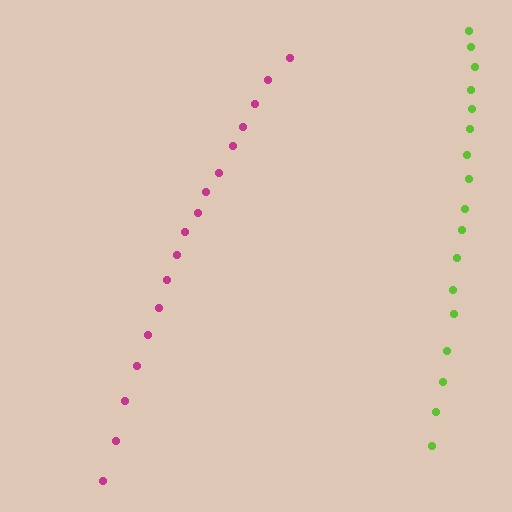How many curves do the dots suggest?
There are 2 distinct paths.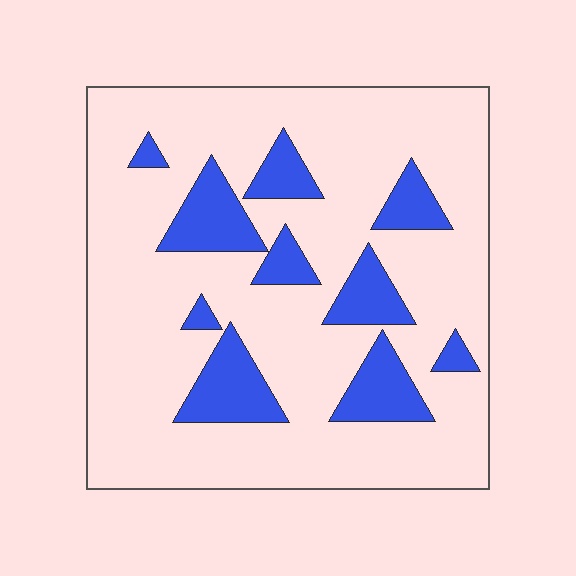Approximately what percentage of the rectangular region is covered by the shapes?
Approximately 20%.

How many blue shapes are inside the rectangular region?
10.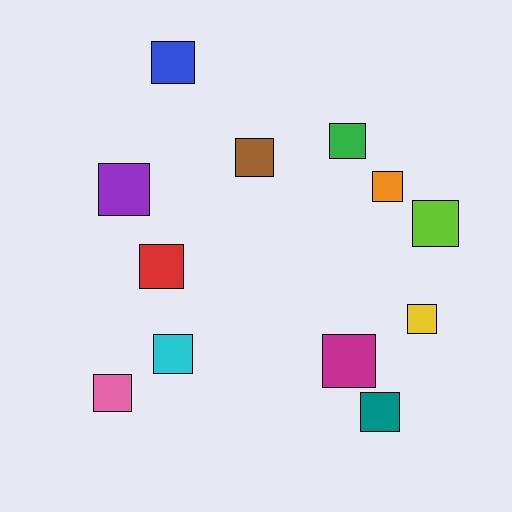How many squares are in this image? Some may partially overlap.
There are 12 squares.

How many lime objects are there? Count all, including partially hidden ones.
There is 1 lime object.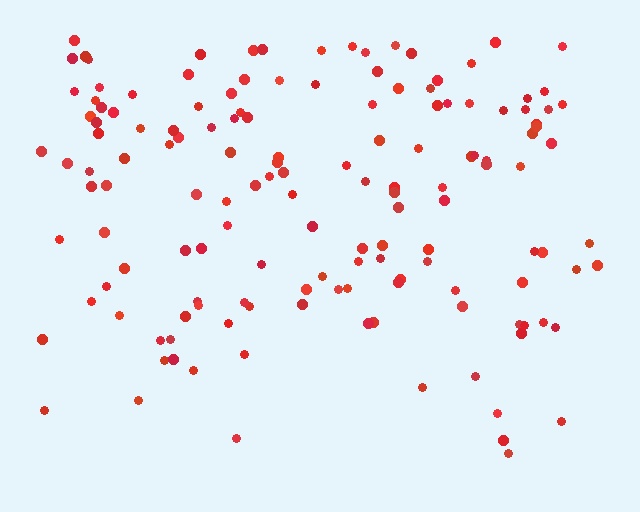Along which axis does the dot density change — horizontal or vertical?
Vertical.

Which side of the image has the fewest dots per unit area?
The bottom.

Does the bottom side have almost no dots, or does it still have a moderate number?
Still a moderate number, just noticeably fewer than the top.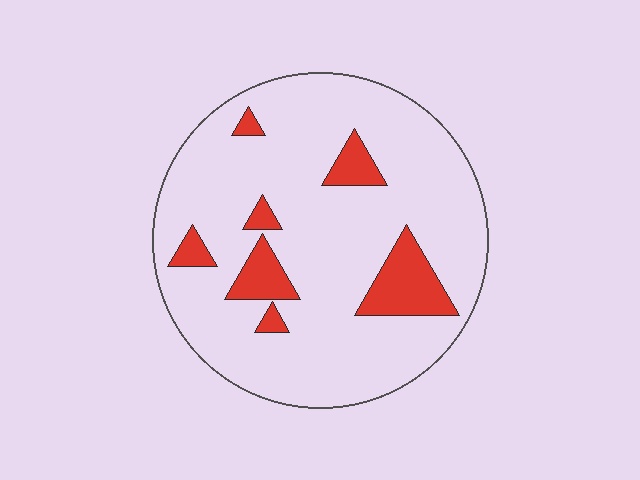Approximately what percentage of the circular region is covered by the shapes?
Approximately 15%.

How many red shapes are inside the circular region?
7.